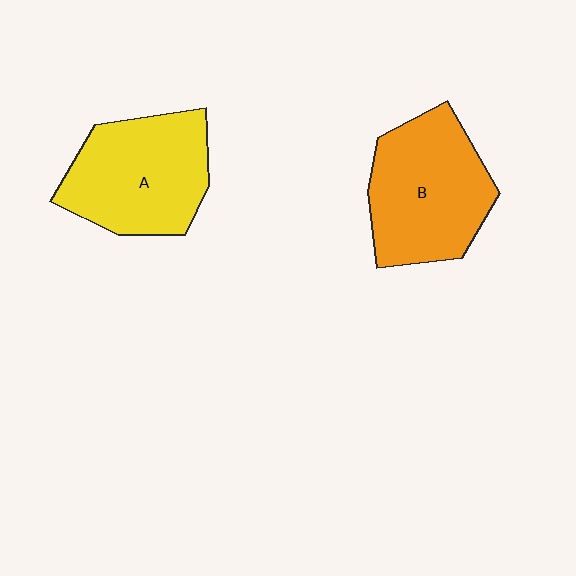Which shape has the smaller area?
Shape A (yellow).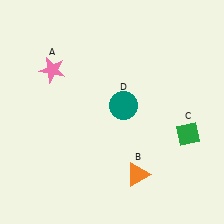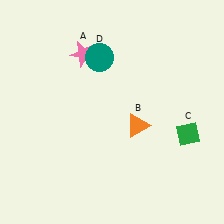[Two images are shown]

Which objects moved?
The objects that moved are: the pink star (A), the orange triangle (B), the teal circle (D).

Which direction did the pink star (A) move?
The pink star (A) moved right.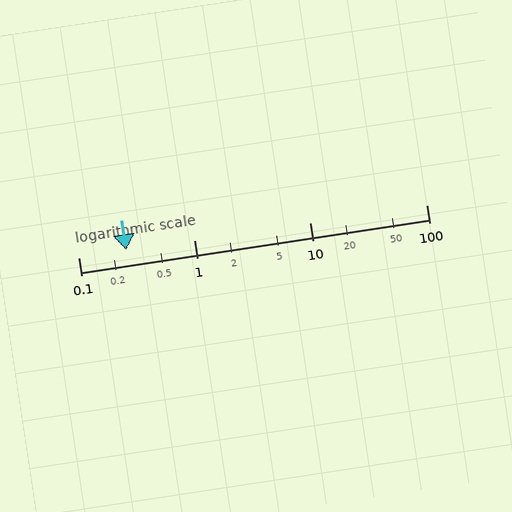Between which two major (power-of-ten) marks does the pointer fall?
The pointer is between 0.1 and 1.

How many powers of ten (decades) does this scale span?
The scale spans 3 decades, from 0.1 to 100.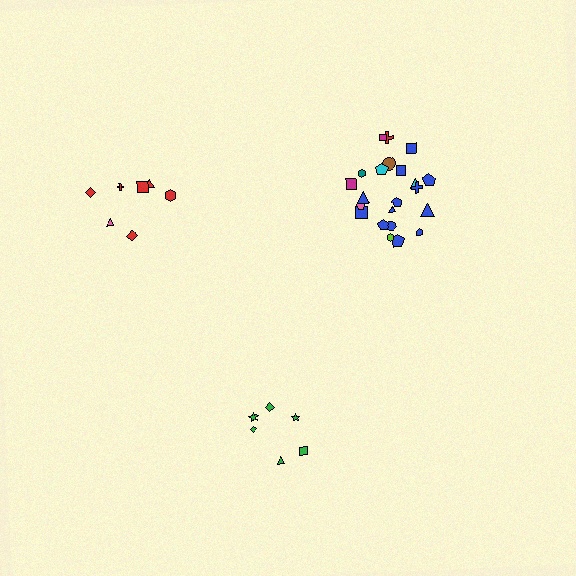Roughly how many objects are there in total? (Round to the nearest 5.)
Roughly 35 objects in total.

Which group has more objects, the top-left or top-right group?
The top-right group.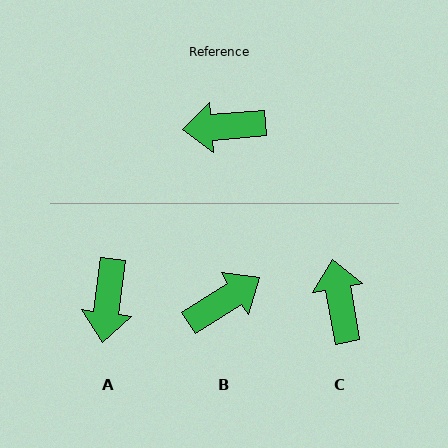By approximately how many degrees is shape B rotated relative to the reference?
Approximately 152 degrees clockwise.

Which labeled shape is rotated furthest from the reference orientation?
B, about 152 degrees away.